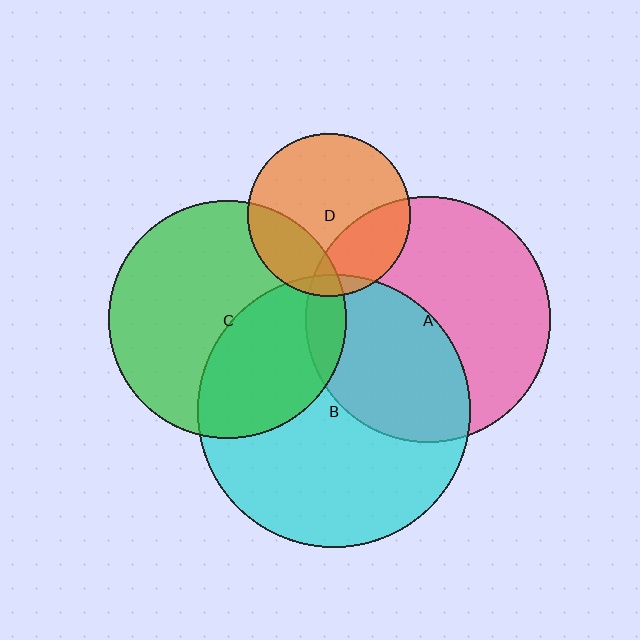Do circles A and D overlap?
Yes.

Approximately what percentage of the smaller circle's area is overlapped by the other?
Approximately 30%.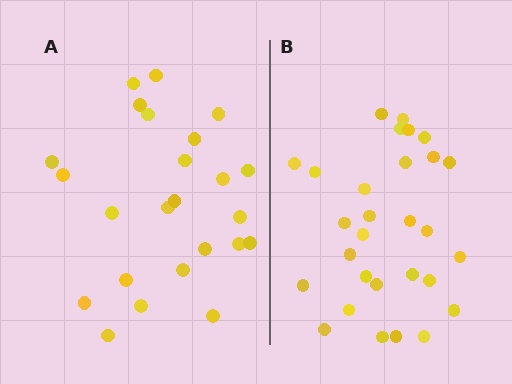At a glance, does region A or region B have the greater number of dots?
Region B (the right region) has more dots.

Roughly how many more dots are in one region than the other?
Region B has about 5 more dots than region A.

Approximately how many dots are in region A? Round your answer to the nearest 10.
About 20 dots. (The exact count is 24, which rounds to 20.)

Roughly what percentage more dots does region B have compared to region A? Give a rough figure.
About 20% more.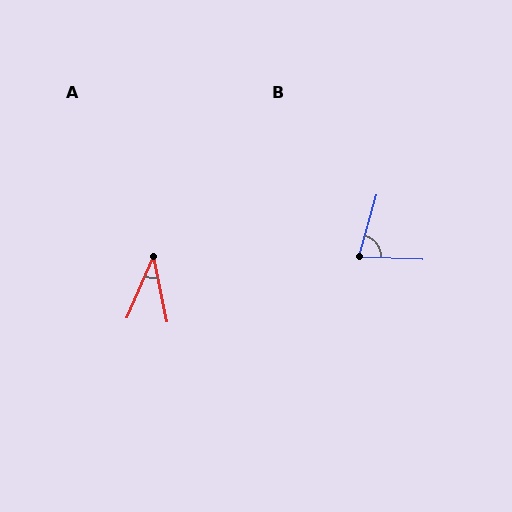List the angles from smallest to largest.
A (35°), B (76°).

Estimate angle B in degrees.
Approximately 76 degrees.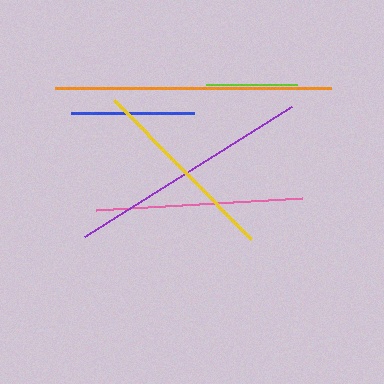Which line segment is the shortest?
The lime line is the shortest at approximately 91 pixels.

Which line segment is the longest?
The orange line is the longest at approximately 277 pixels.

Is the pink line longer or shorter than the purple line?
The purple line is longer than the pink line.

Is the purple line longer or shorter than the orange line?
The orange line is longer than the purple line.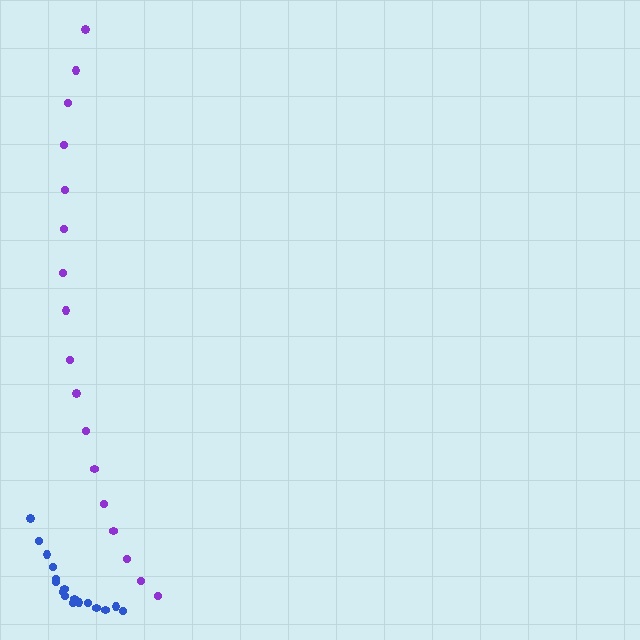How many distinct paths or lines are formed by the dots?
There are 2 distinct paths.